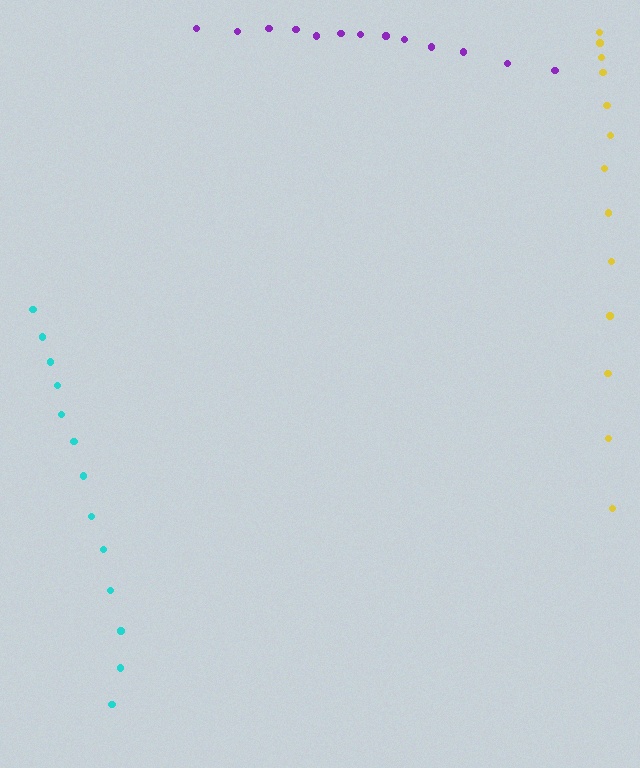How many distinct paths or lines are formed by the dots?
There are 3 distinct paths.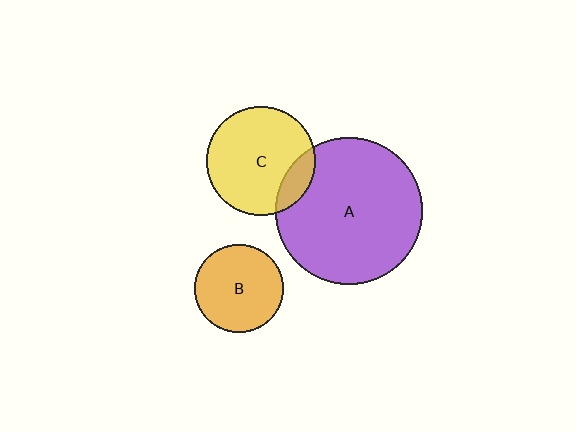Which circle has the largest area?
Circle A (purple).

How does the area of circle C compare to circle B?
Approximately 1.5 times.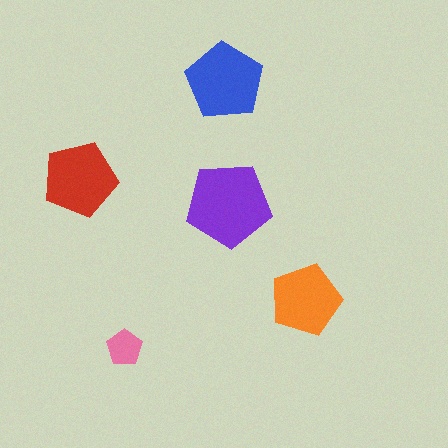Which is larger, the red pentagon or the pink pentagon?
The red one.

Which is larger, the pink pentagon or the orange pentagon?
The orange one.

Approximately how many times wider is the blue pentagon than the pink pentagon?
About 2 times wider.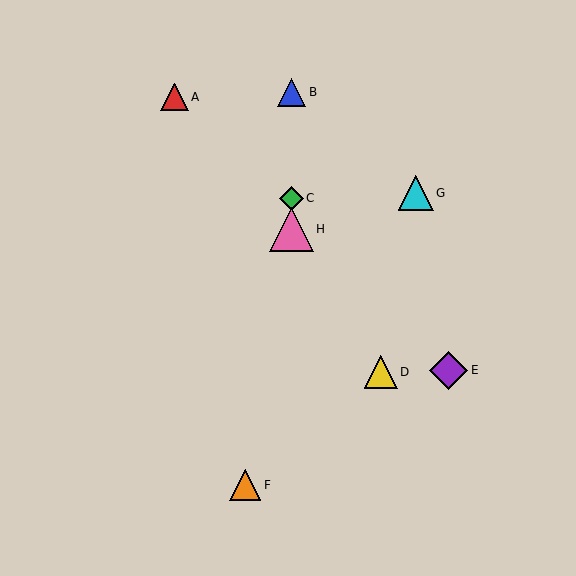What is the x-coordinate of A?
Object A is at x≈174.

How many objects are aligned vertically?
3 objects (B, C, H) are aligned vertically.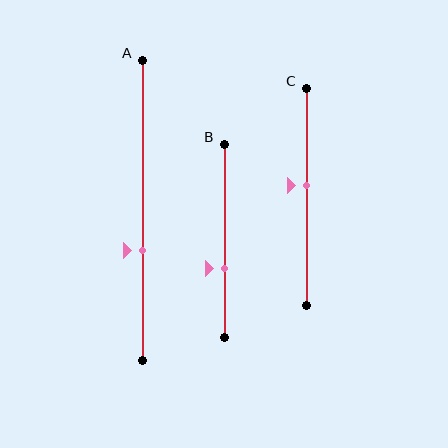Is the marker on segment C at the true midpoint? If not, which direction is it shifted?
No, the marker on segment C is shifted upward by about 5% of the segment length.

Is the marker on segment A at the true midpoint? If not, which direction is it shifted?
No, the marker on segment A is shifted downward by about 14% of the segment length.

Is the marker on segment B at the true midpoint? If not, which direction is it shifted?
No, the marker on segment B is shifted downward by about 14% of the segment length.